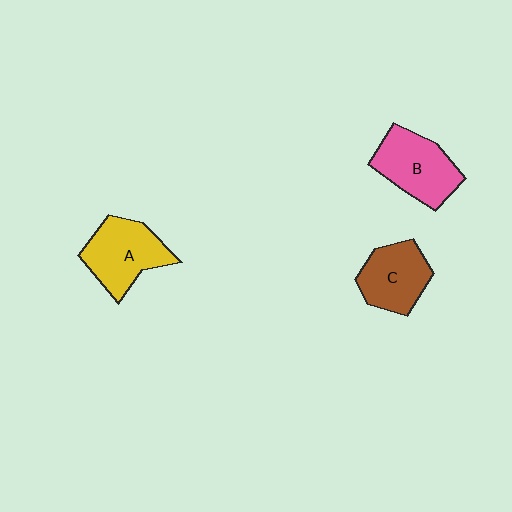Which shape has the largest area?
Shape A (yellow).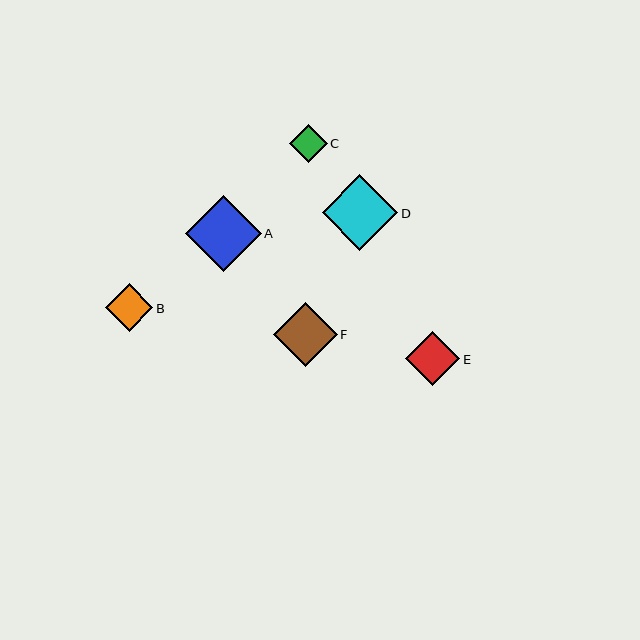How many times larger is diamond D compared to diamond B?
Diamond D is approximately 1.6 times the size of diamond B.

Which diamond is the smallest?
Diamond C is the smallest with a size of approximately 38 pixels.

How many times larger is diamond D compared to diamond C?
Diamond D is approximately 2.0 times the size of diamond C.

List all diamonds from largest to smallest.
From largest to smallest: A, D, F, E, B, C.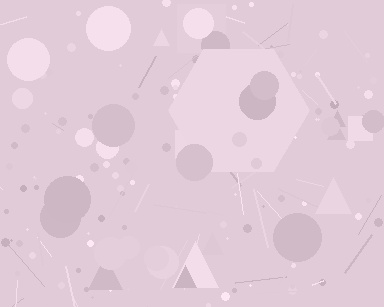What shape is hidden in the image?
A hexagon is hidden in the image.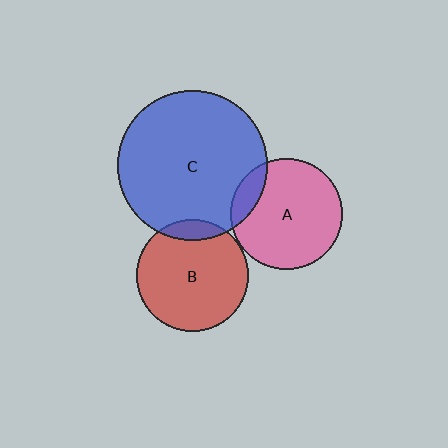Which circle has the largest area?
Circle C (blue).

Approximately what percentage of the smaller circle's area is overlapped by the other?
Approximately 10%.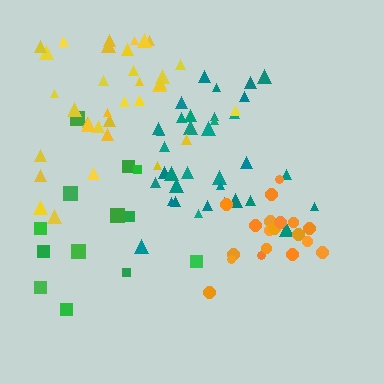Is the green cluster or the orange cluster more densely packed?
Orange.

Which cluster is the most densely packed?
Orange.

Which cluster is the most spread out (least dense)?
Green.